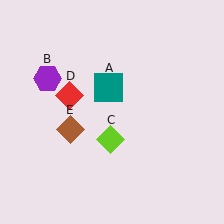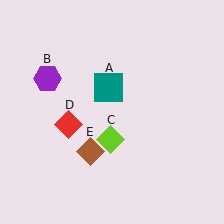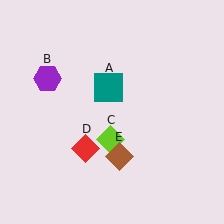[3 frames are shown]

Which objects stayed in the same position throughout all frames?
Teal square (object A) and purple hexagon (object B) and lime diamond (object C) remained stationary.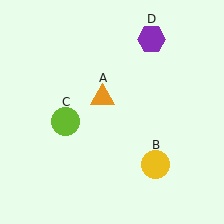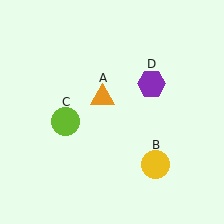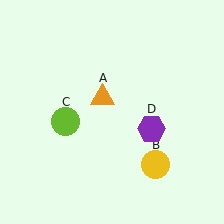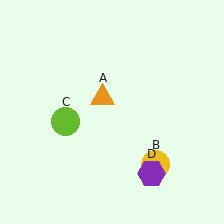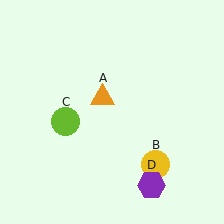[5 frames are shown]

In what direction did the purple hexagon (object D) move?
The purple hexagon (object D) moved down.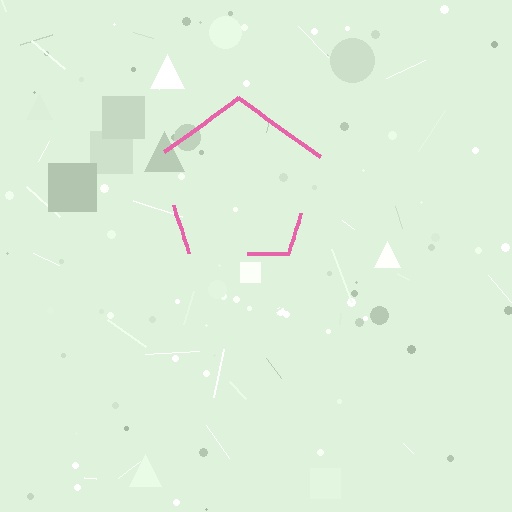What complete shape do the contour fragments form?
The contour fragments form a pentagon.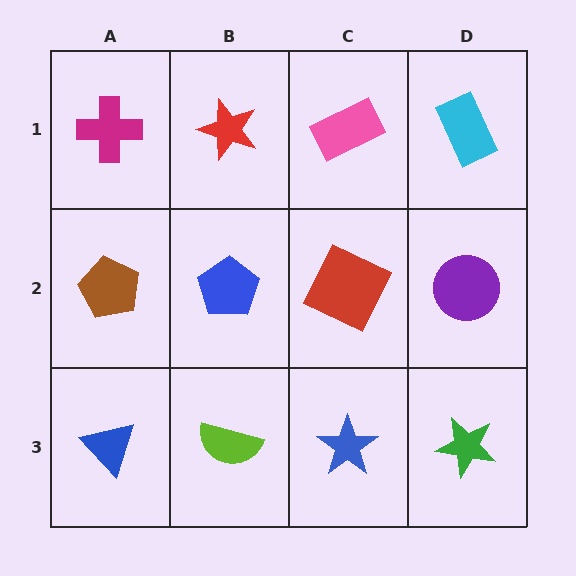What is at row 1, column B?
A red star.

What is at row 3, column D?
A green star.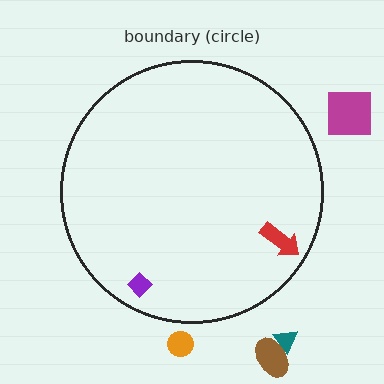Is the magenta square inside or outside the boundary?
Outside.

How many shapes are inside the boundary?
2 inside, 4 outside.